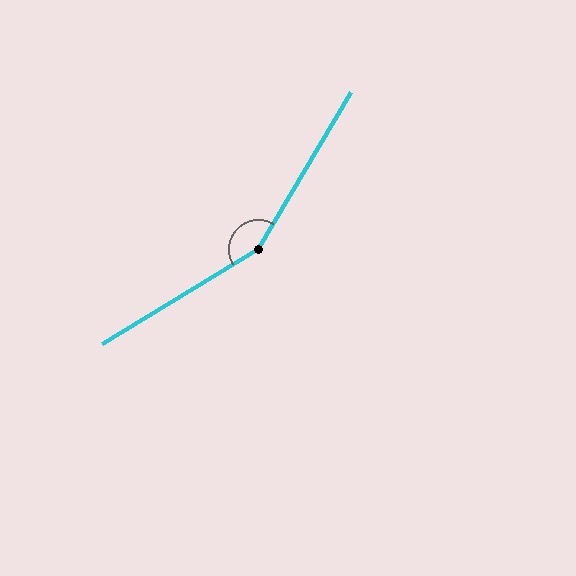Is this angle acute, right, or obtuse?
It is obtuse.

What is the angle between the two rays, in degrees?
Approximately 152 degrees.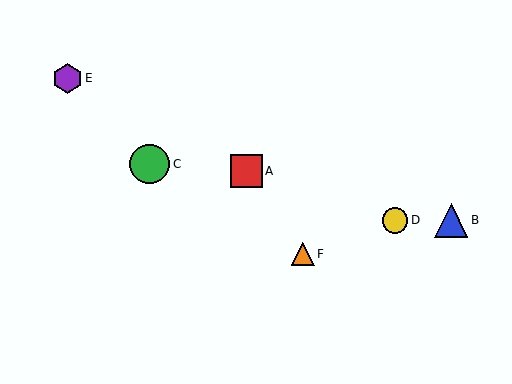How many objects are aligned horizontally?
2 objects (B, D) are aligned horizontally.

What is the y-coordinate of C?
Object C is at y≈164.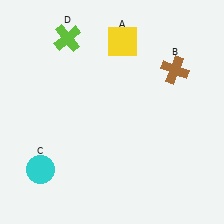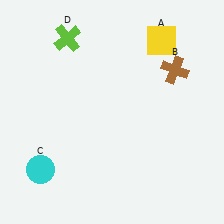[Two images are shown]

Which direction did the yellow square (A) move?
The yellow square (A) moved right.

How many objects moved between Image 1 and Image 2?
1 object moved between the two images.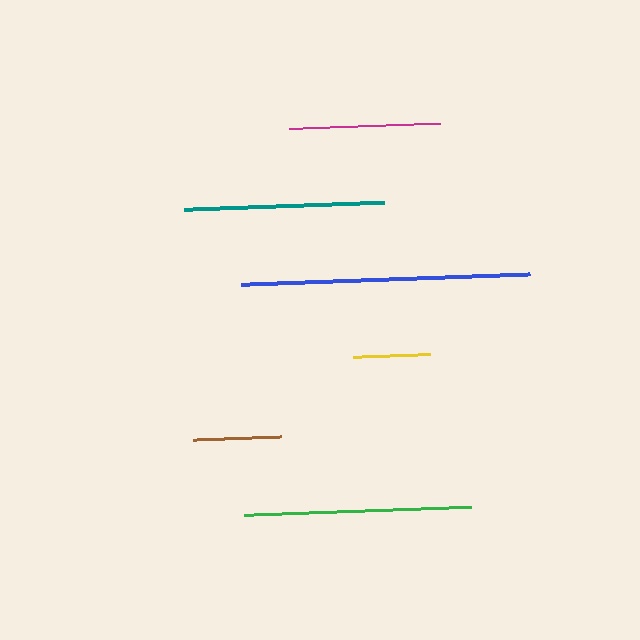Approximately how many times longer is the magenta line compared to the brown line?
The magenta line is approximately 1.7 times the length of the brown line.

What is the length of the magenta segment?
The magenta segment is approximately 150 pixels long.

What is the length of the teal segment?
The teal segment is approximately 200 pixels long.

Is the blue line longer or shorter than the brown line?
The blue line is longer than the brown line.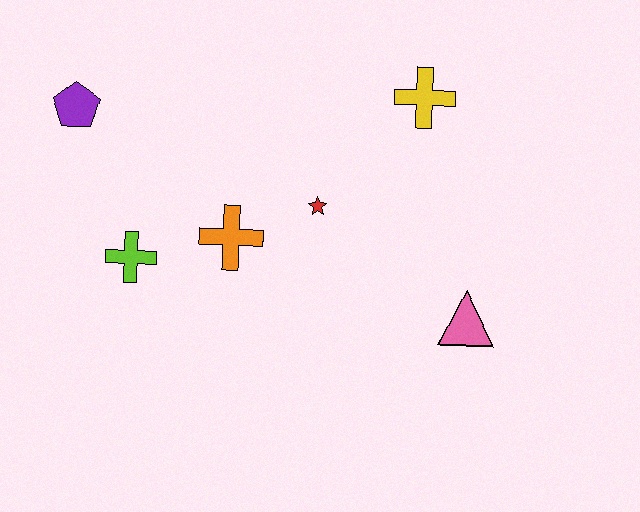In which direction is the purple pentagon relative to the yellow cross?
The purple pentagon is to the left of the yellow cross.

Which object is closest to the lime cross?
The orange cross is closest to the lime cross.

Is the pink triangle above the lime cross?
No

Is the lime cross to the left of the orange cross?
Yes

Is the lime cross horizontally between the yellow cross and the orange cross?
No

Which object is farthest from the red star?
The purple pentagon is farthest from the red star.